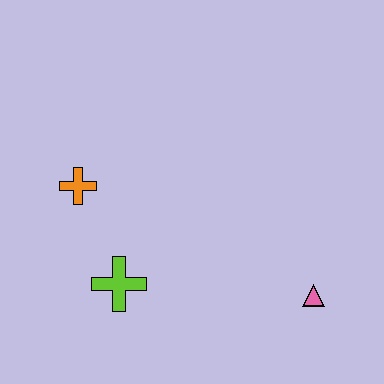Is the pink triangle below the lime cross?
Yes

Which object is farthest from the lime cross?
The pink triangle is farthest from the lime cross.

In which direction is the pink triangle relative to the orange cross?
The pink triangle is to the right of the orange cross.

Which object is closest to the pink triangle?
The lime cross is closest to the pink triangle.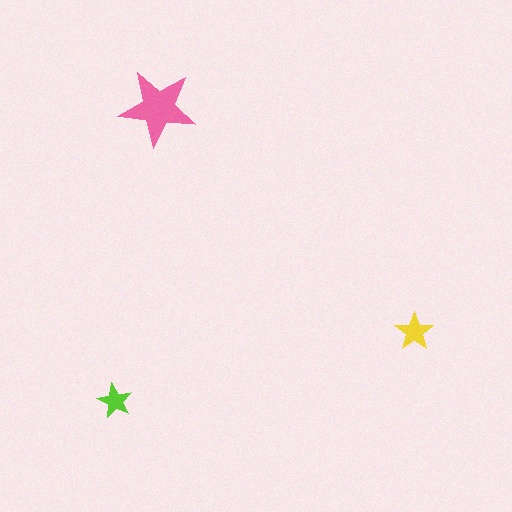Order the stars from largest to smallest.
the pink one, the yellow one, the lime one.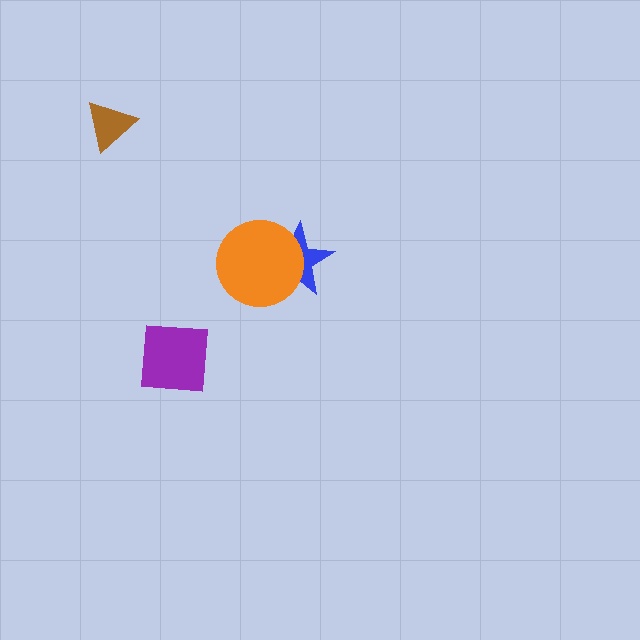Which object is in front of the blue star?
The orange circle is in front of the blue star.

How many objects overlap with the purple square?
0 objects overlap with the purple square.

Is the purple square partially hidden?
No, no other shape covers it.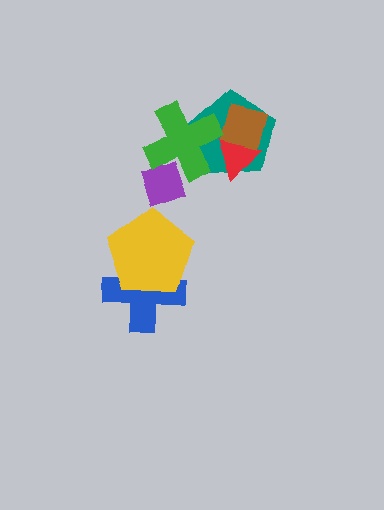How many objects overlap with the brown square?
2 objects overlap with the brown square.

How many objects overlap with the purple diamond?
1 object overlaps with the purple diamond.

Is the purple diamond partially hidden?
Yes, it is partially covered by another shape.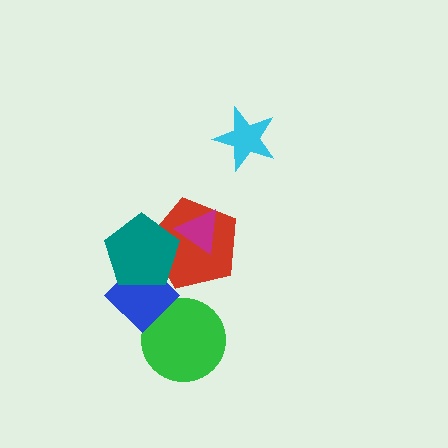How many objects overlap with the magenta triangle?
1 object overlaps with the magenta triangle.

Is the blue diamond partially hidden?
Yes, it is partially covered by another shape.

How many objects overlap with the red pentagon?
3 objects overlap with the red pentagon.